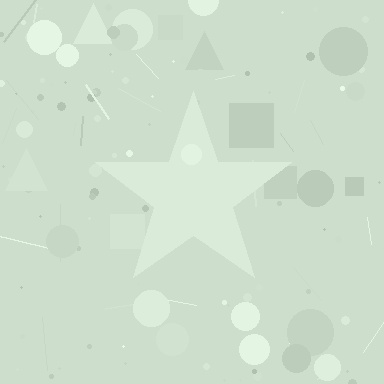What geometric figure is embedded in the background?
A star is embedded in the background.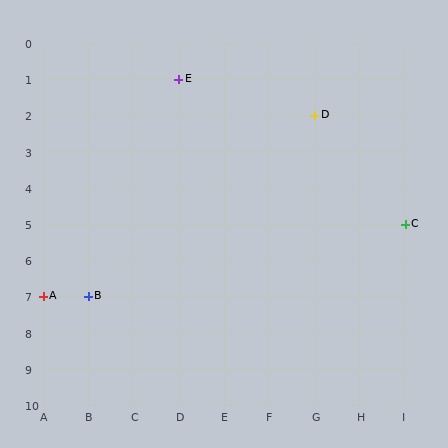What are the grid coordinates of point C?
Point C is at grid coordinates (I, 5).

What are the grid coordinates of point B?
Point B is at grid coordinates (B, 7).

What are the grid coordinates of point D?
Point D is at grid coordinates (G, 2).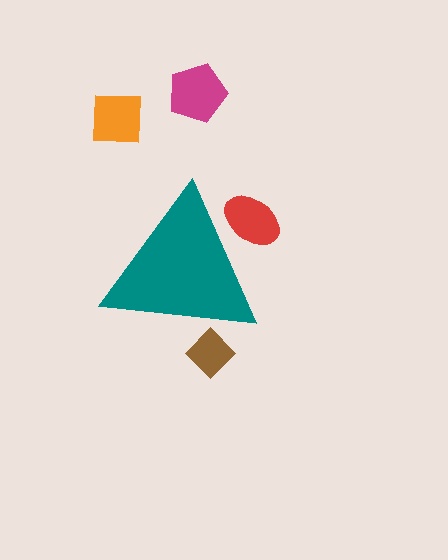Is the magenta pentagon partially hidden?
No, the magenta pentagon is fully visible.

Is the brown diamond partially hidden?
Yes, the brown diamond is partially hidden behind the teal triangle.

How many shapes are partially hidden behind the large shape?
2 shapes are partially hidden.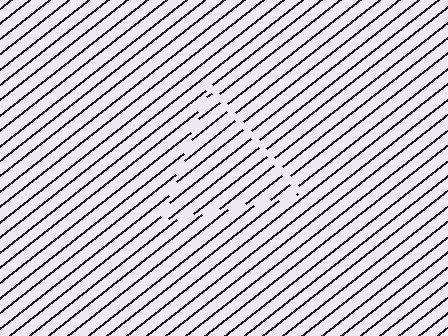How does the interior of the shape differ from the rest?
The interior of the shape contains the same grating, shifted by half a period — the contour is defined by the phase discontinuity where line-ends from the inner and outer gratings abut.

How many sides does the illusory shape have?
3 sides — the line-ends trace a triangle.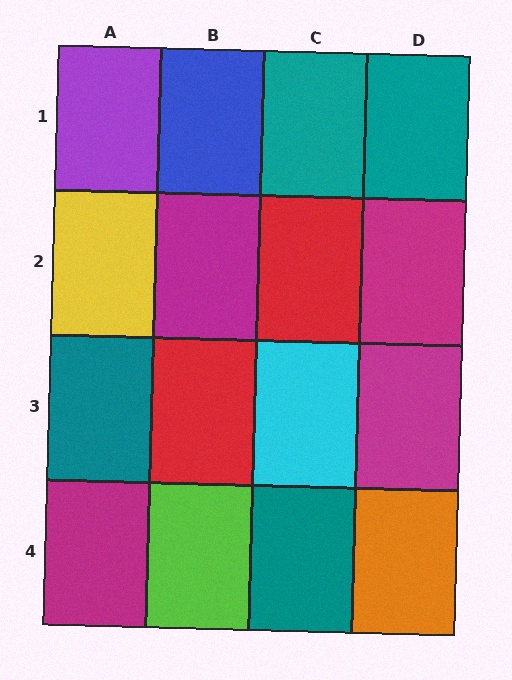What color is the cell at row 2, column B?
Magenta.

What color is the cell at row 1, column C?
Teal.